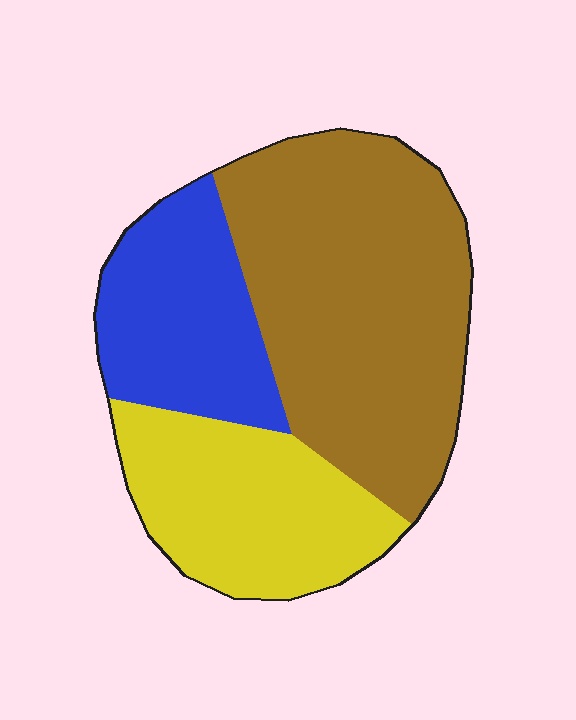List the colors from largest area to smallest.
From largest to smallest: brown, yellow, blue.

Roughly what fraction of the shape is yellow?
Yellow covers roughly 25% of the shape.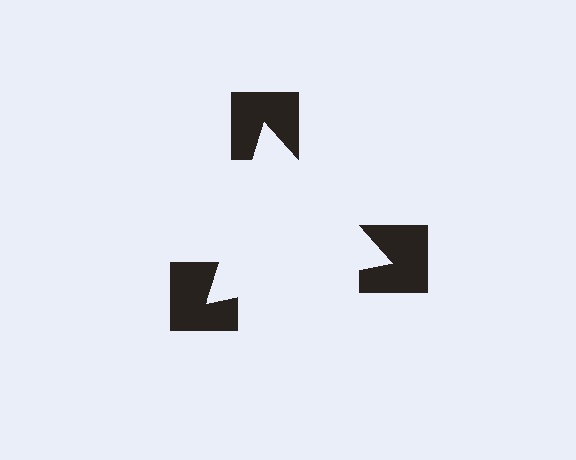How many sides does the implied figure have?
3 sides.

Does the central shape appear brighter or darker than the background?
It typically appears slightly brighter than the background, even though no actual brightness change is drawn.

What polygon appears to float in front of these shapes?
An illusory triangle — its edges are inferred from the aligned wedge cuts in the notched squares, not physically drawn.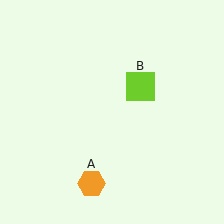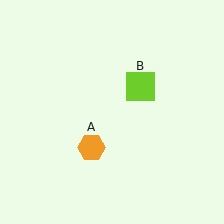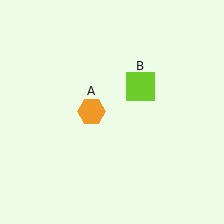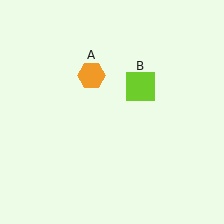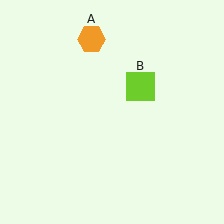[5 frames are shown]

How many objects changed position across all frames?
1 object changed position: orange hexagon (object A).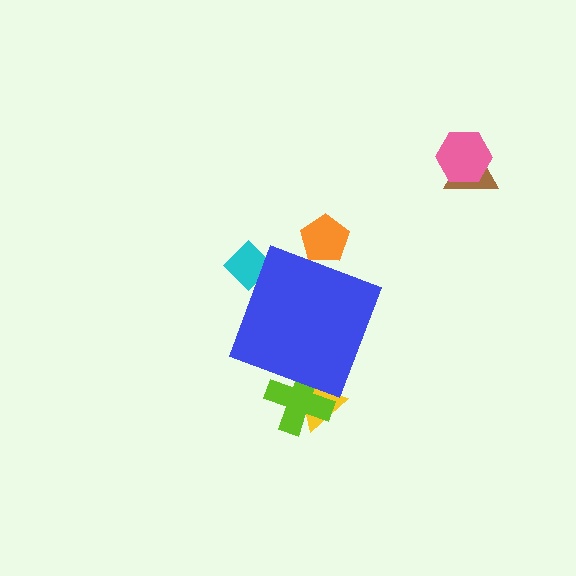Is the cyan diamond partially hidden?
Yes, the cyan diamond is partially hidden behind the blue diamond.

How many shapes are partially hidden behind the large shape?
4 shapes are partially hidden.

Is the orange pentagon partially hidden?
Yes, the orange pentagon is partially hidden behind the blue diamond.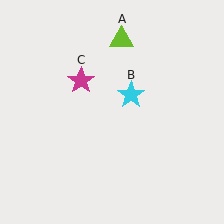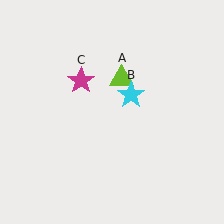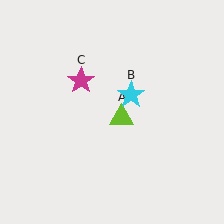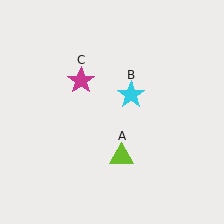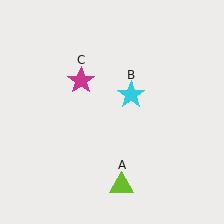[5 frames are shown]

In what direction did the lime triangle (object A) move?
The lime triangle (object A) moved down.